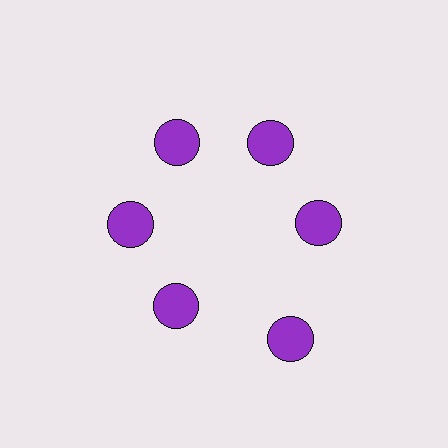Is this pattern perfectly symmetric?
No. The 6 purple circles are arranged in a ring, but one element near the 5 o'clock position is pushed outward from the center, breaking the 6-fold rotational symmetry.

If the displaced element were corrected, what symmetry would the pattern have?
It would have 6-fold rotational symmetry — the pattern would map onto itself every 60 degrees.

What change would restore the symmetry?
The symmetry would be restored by moving it inward, back onto the ring so that all 6 circles sit at equal angles and equal distance from the center.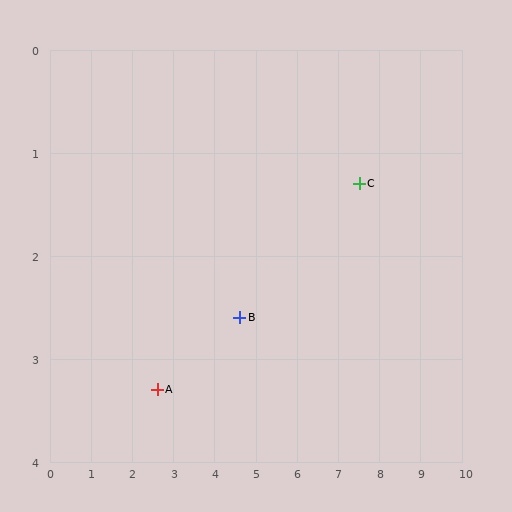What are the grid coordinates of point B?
Point B is at approximately (4.6, 2.6).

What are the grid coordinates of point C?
Point C is at approximately (7.5, 1.3).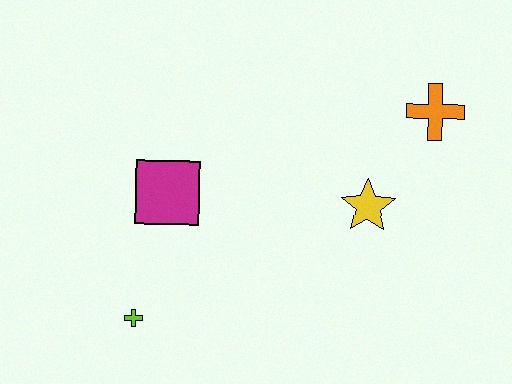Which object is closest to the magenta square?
The lime cross is closest to the magenta square.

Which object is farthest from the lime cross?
The orange cross is farthest from the lime cross.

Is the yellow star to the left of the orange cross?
Yes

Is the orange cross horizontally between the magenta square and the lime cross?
No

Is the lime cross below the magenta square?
Yes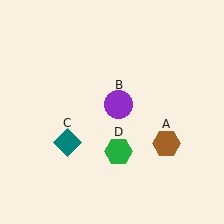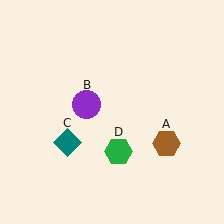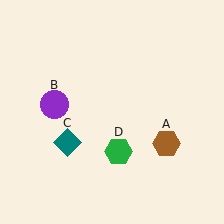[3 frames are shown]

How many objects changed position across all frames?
1 object changed position: purple circle (object B).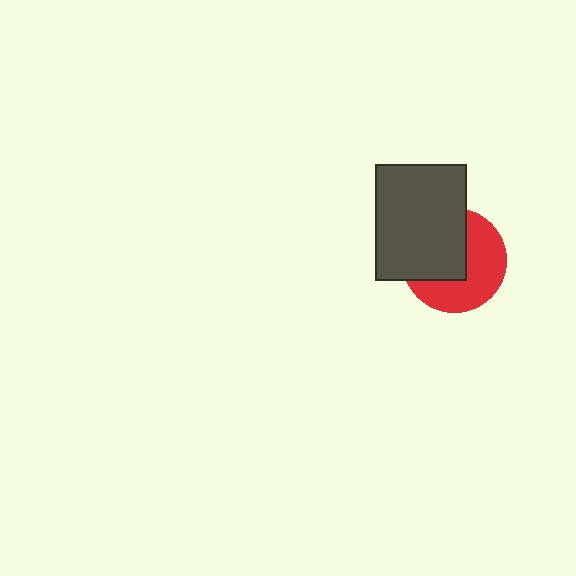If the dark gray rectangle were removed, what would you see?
You would see the complete red circle.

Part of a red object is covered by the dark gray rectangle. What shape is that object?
It is a circle.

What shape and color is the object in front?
The object in front is a dark gray rectangle.